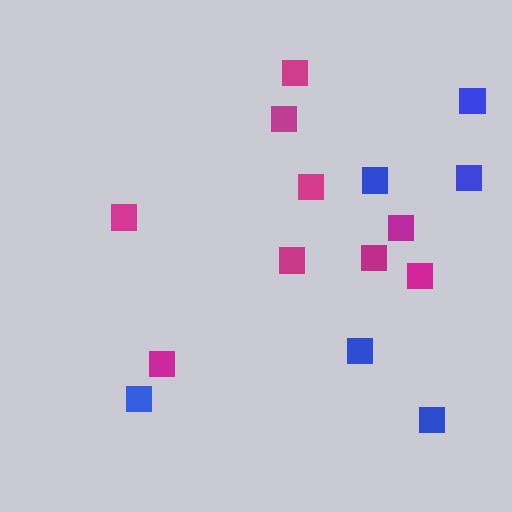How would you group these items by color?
There are 2 groups: one group of blue squares (6) and one group of magenta squares (9).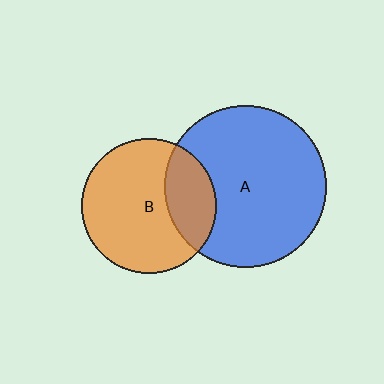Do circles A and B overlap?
Yes.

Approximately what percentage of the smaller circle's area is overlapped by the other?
Approximately 25%.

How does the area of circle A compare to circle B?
Approximately 1.4 times.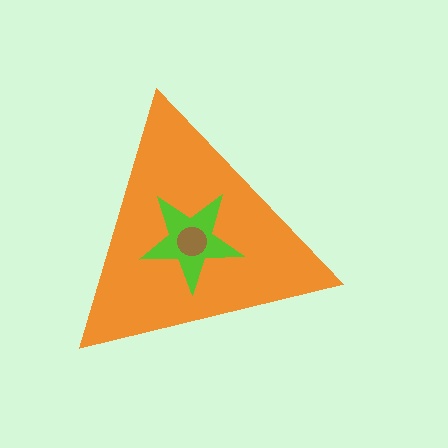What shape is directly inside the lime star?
The brown circle.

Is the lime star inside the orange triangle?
Yes.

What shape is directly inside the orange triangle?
The lime star.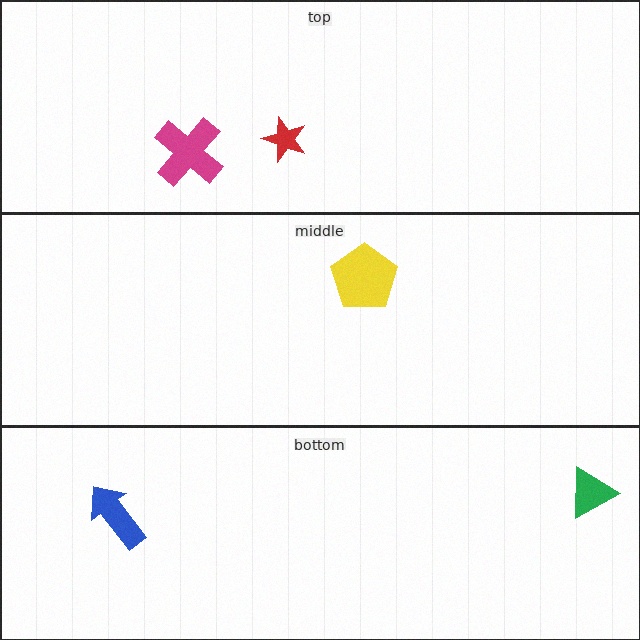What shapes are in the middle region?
The yellow pentagon.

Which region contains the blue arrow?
The bottom region.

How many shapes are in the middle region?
1.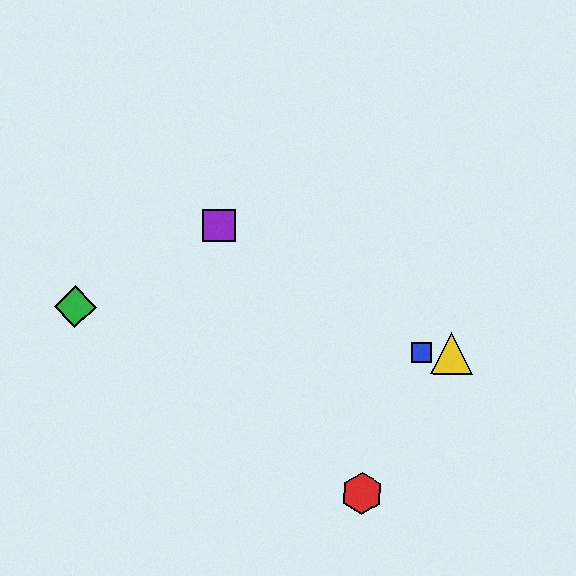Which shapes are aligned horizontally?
The blue square, the yellow triangle are aligned horizontally.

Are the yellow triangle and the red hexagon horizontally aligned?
No, the yellow triangle is at y≈353 and the red hexagon is at y≈493.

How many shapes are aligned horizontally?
2 shapes (the blue square, the yellow triangle) are aligned horizontally.